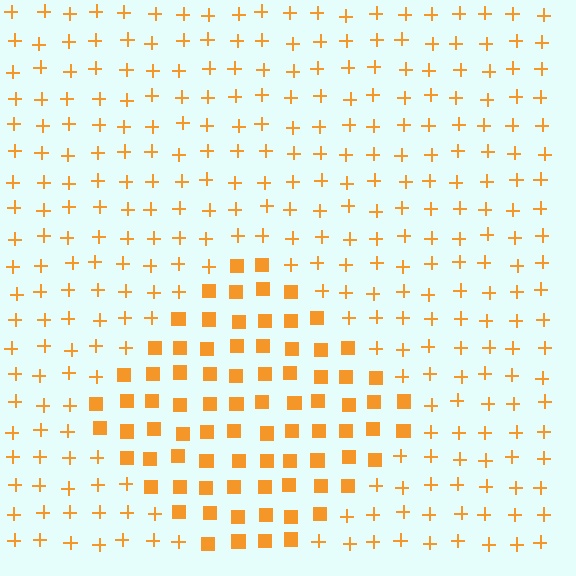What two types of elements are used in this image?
The image uses squares inside the diamond region and plus signs outside it.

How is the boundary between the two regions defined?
The boundary is defined by a change in element shape: squares inside vs. plus signs outside. All elements share the same color and spacing.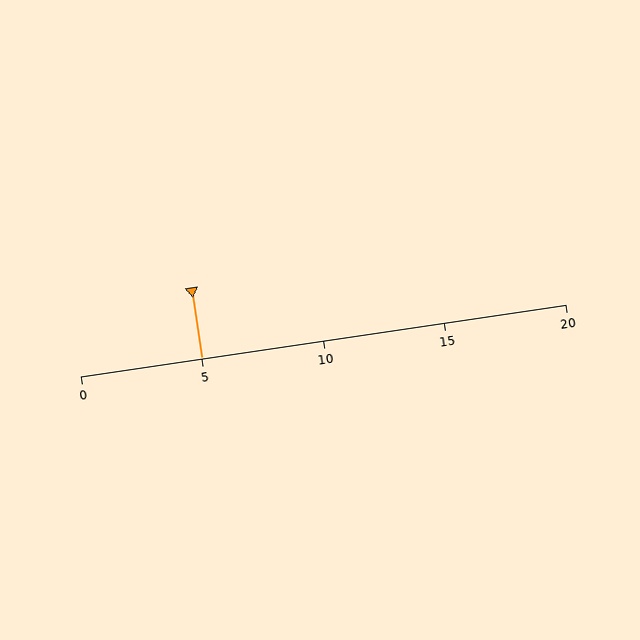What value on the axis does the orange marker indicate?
The marker indicates approximately 5.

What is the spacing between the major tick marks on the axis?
The major ticks are spaced 5 apart.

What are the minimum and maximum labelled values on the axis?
The axis runs from 0 to 20.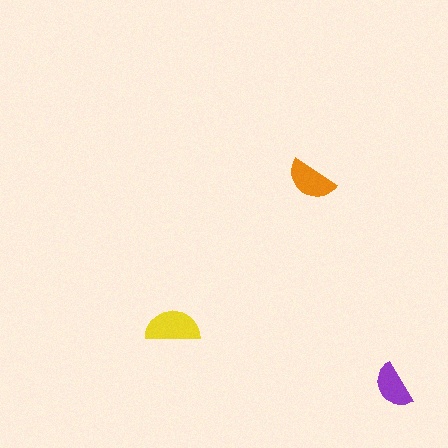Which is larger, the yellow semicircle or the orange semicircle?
The yellow one.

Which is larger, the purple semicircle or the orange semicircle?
The orange one.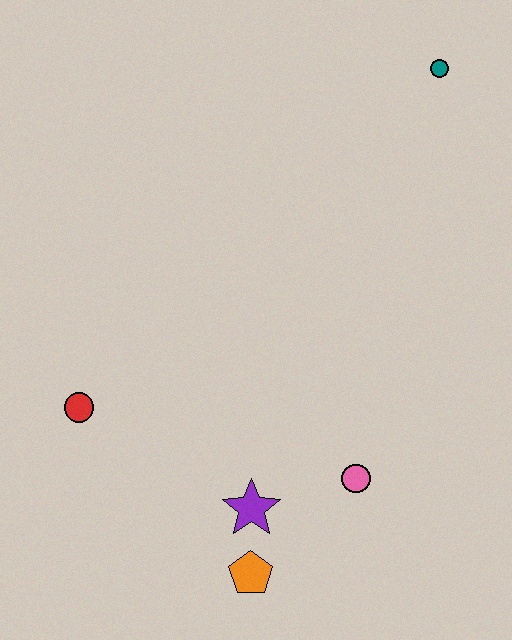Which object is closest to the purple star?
The orange pentagon is closest to the purple star.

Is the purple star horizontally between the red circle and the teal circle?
Yes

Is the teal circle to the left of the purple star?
No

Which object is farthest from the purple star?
The teal circle is farthest from the purple star.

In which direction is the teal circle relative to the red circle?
The teal circle is to the right of the red circle.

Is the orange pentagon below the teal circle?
Yes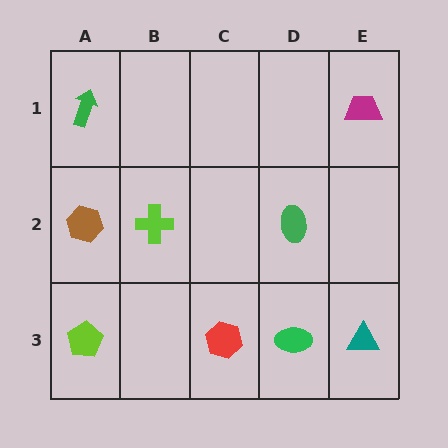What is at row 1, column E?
A magenta trapezoid.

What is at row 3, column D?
A green ellipse.